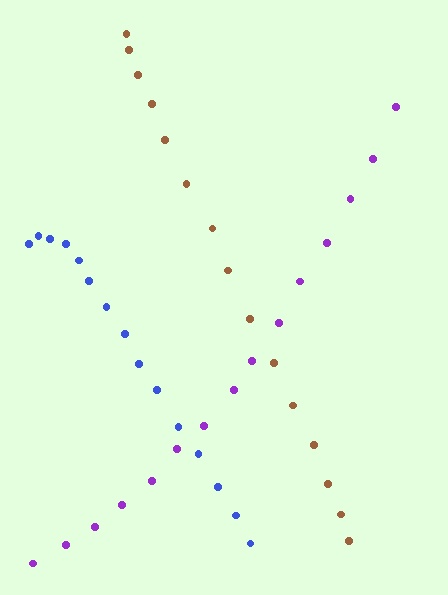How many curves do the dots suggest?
There are 3 distinct paths.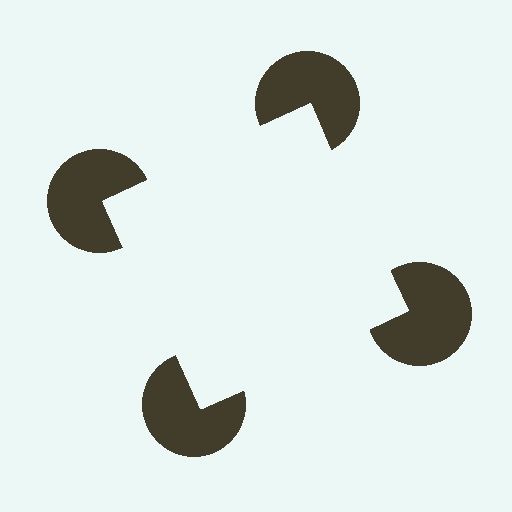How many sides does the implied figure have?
4 sides.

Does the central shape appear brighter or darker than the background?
It typically appears slightly brighter than the background, even though no actual brightness change is drawn.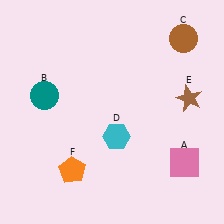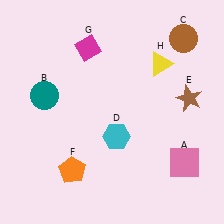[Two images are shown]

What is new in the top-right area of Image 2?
A yellow triangle (H) was added in the top-right area of Image 2.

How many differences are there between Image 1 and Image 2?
There are 2 differences between the two images.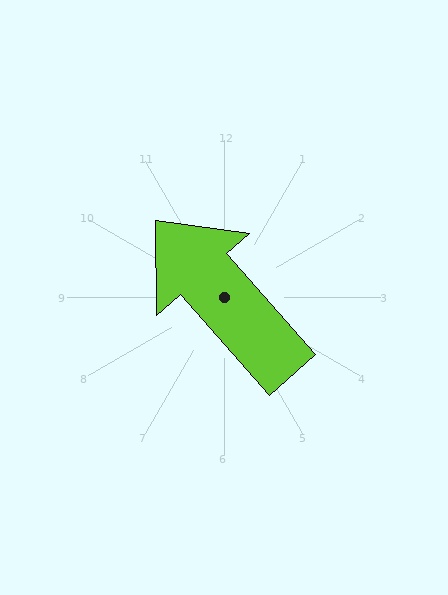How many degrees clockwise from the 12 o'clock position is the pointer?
Approximately 319 degrees.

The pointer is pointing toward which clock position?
Roughly 11 o'clock.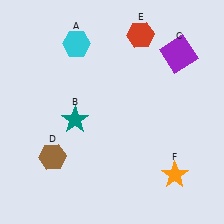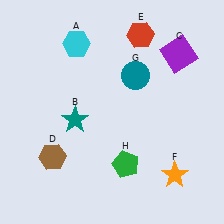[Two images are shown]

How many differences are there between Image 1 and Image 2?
There are 2 differences between the two images.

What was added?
A teal circle (G), a green pentagon (H) were added in Image 2.